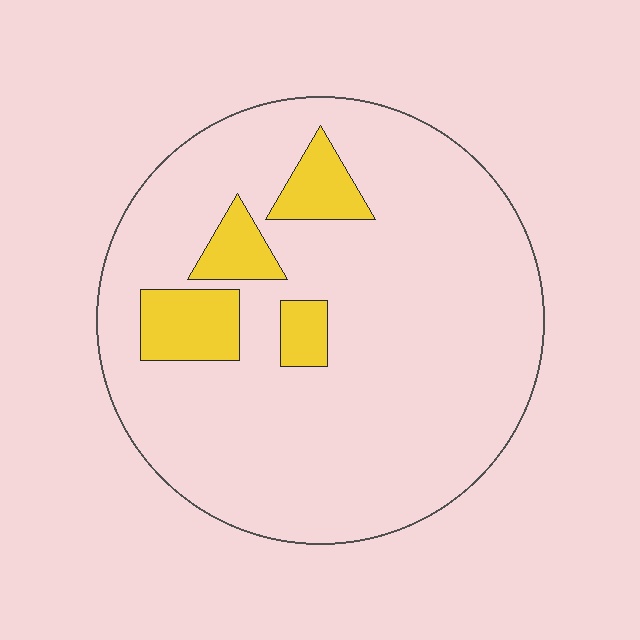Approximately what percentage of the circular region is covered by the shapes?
Approximately 15%.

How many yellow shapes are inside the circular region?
4.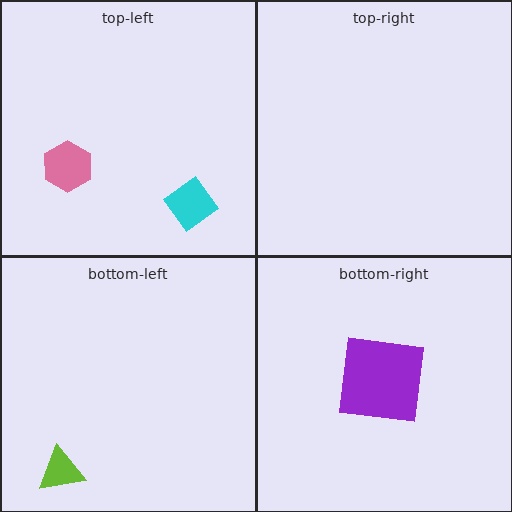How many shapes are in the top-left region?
2.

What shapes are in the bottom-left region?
The lime triangle.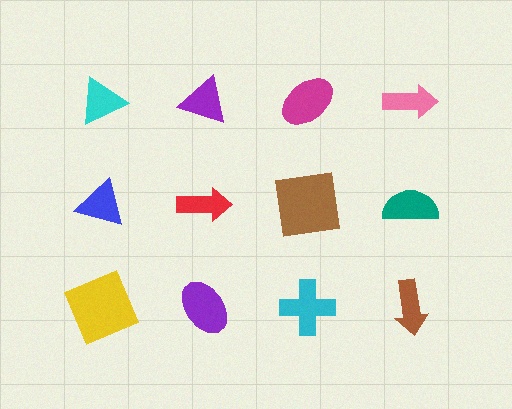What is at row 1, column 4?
A pink arrow.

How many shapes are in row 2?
4 shapes.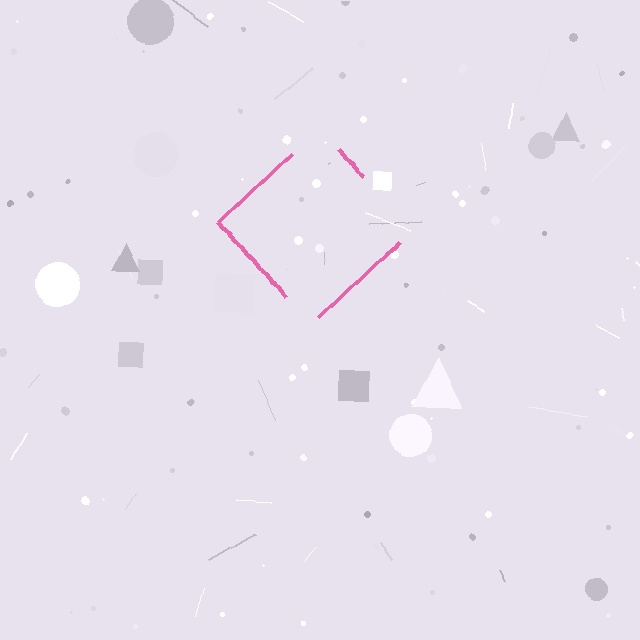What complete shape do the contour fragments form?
The contour fragments form a diamond.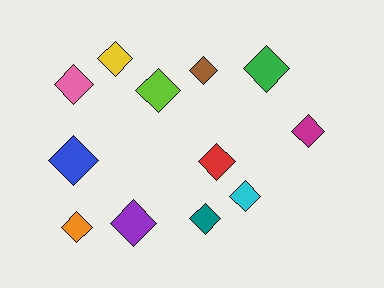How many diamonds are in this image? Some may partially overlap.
There are 12 diamonds.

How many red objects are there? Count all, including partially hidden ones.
There is 1 red object.